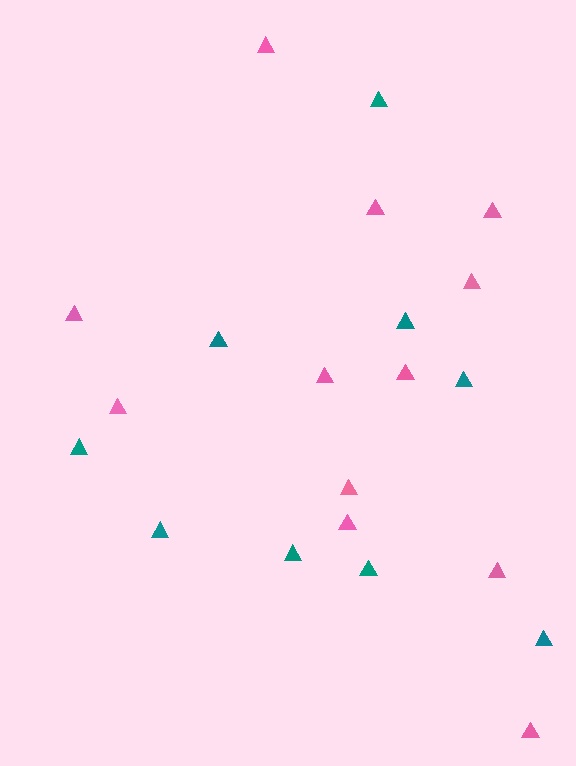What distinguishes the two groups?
There are 2 groups: one group of pink triangles (12) and one group of teal triangles (9).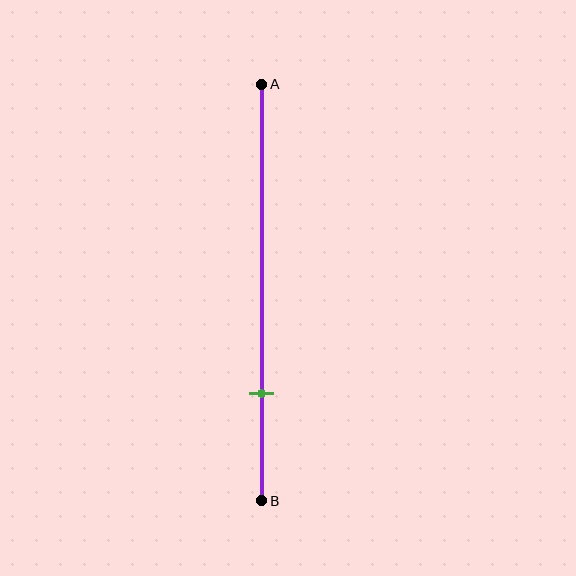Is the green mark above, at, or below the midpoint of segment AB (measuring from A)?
The green mark is below the midpoint of segment AB.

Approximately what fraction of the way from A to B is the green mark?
The green mark is approximately 75% of the way from A to B.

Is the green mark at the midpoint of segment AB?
No, the mark is at about 75% from A, not at the 50% midpoint.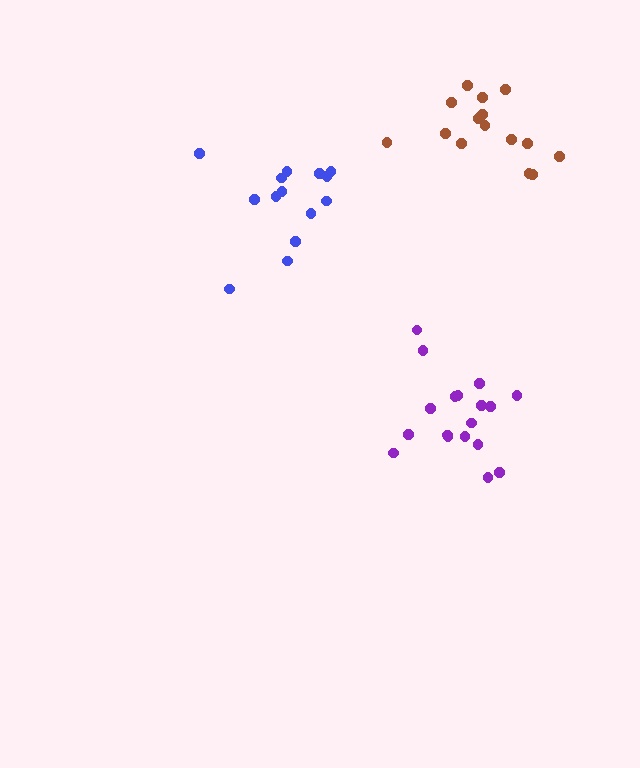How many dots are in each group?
Group 1: 15 dots, Group 2: 14 dots, Group 3: 18 dots (47 total).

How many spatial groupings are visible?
There are 3 spatial groupings.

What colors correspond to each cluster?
The clusters are colored: brown, blue, purple.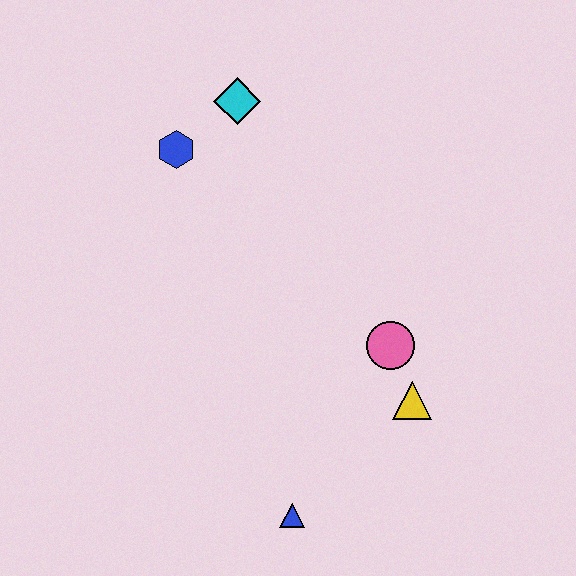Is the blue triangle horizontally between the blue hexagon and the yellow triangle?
Yes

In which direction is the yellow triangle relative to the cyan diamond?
The yellow triangle is below the cyan diamond.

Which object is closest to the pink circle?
The yellow triangle is closest to the pink circle.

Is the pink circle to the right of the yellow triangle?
No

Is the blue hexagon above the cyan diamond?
No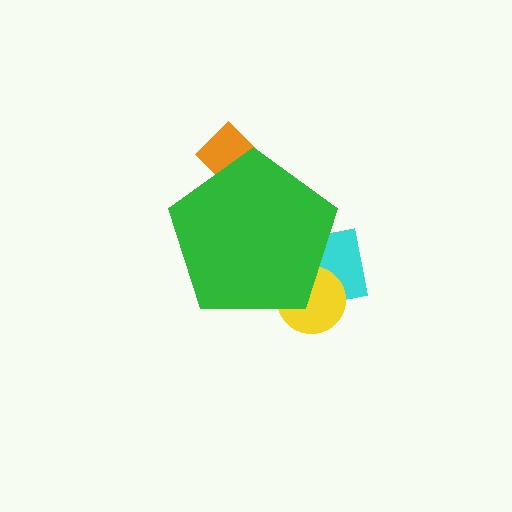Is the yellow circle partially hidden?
Yes, the yellow circle is partially hidden behind the green pentagon.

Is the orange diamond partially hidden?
Yes, the orange diamond is partially hidden behind the green pentagon.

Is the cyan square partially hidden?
Yes, the cyan square is partially hidden behind the green pentagon.